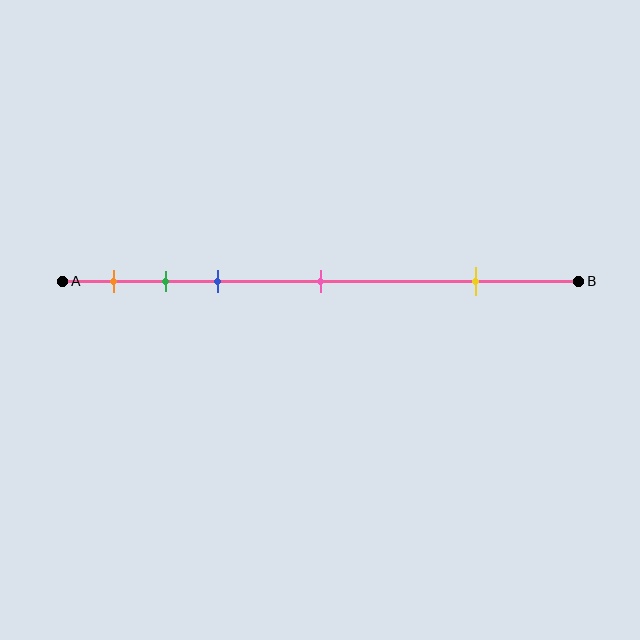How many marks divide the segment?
There are 5 marks dividing the segment.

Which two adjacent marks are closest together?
The green and blue marks are the closest adjacent pair.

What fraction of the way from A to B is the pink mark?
The pink mark is approximately 50% (0.5) of the way from A to B.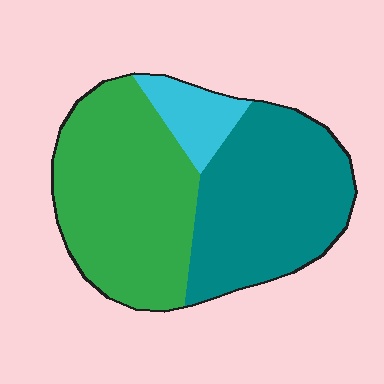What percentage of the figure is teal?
Teal covers 43% of the figure.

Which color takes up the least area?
Cyan, at roughly 10%.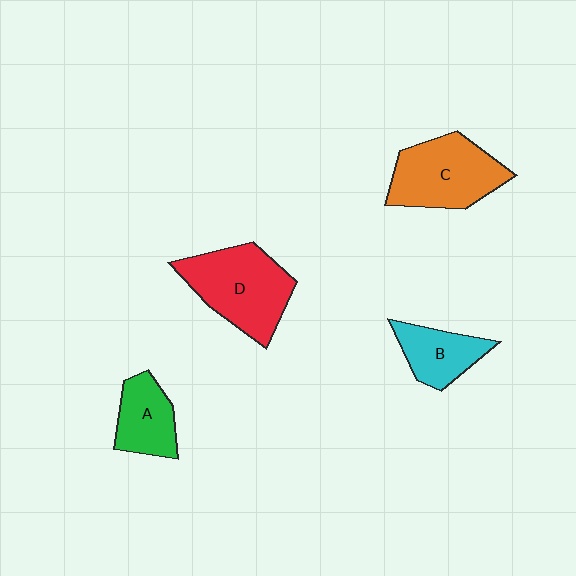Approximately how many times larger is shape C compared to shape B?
Approximately 1.7 times.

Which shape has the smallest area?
Shape B (cyan).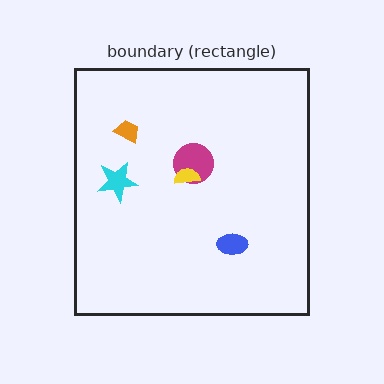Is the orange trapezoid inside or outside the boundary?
Inside.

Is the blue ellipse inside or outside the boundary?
Inside.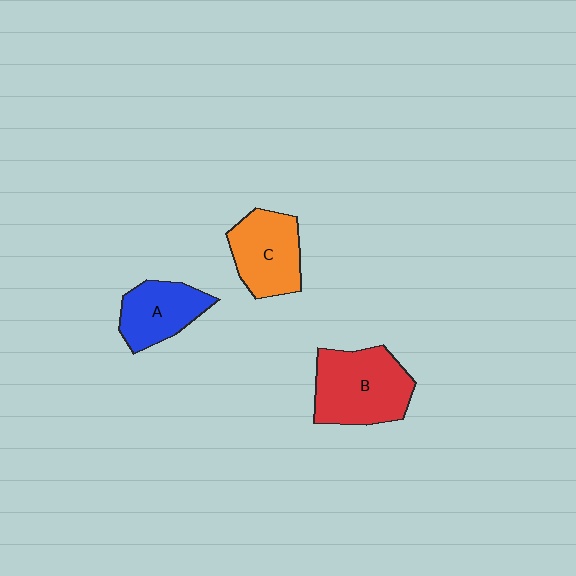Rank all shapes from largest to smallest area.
From largest to smallest: B (red), C (orange), A (blue).